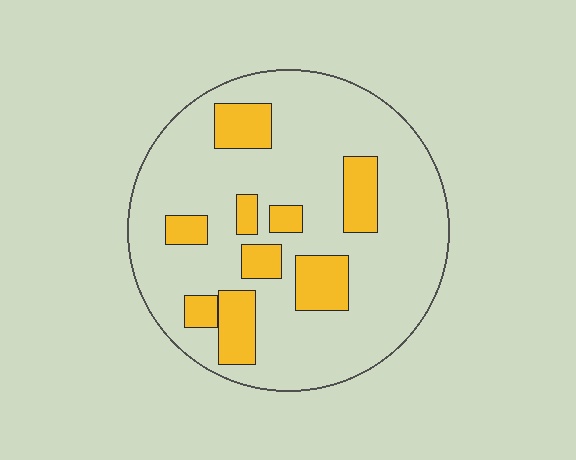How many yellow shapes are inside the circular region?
9.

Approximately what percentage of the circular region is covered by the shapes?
Approximately 20%.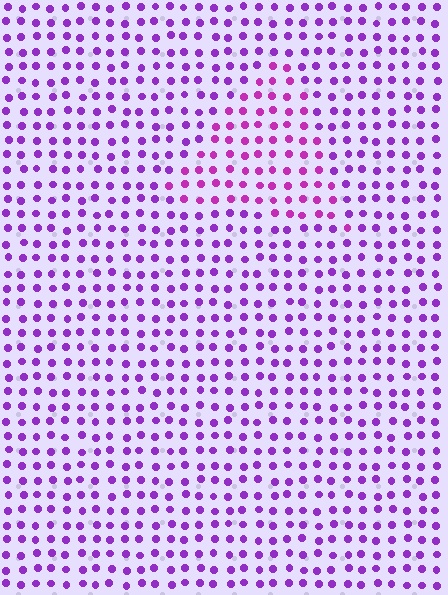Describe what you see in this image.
The image is filled with small purple elements in a uniform arrangement. A triangle-shaped region is visible where the elements are tinted to a slightly different hue, forming a subtle color boundary.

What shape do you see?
I see a triangle.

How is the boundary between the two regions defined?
The boundary is defined purely by a slight shift in hue (about 26 degrees). Spacing, size, and orientation are identical on both sides.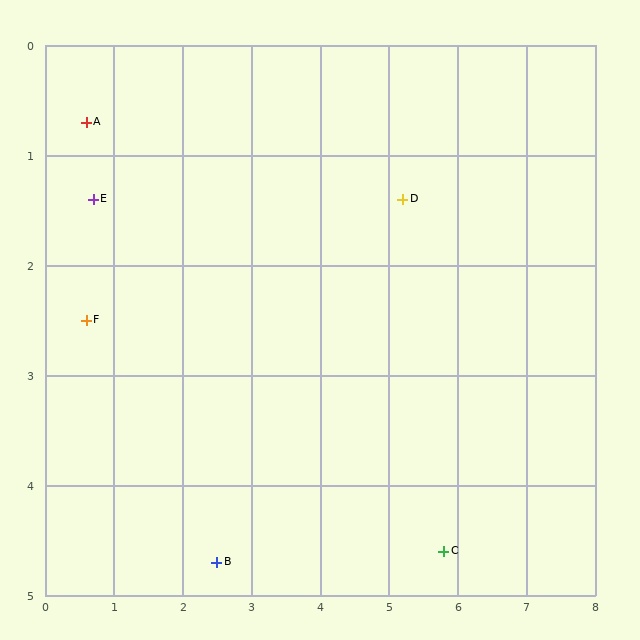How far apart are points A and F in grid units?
Points A and F are about 1.8 grid units apart.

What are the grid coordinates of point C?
Point C is at approximately (5.8, 4.6).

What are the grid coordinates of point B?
Point B is at approximately (2.5, 4.7).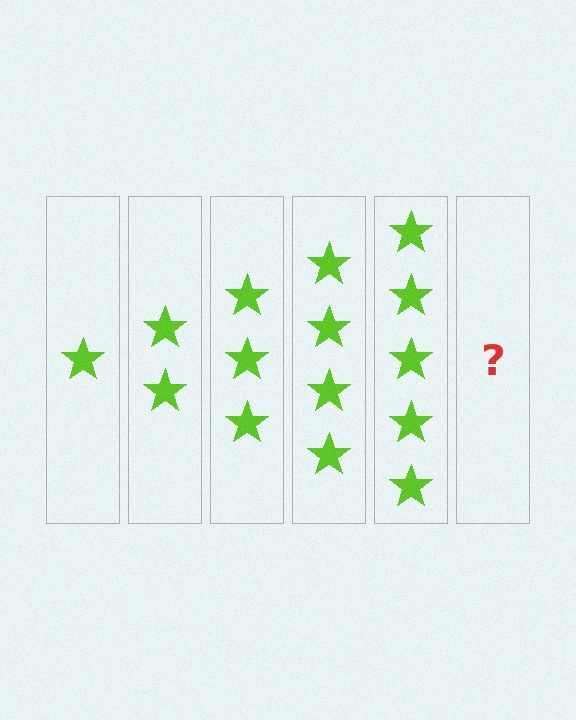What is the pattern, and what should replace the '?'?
The pattern is that each step adds one more star. The '?' should be 6 stars.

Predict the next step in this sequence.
The next step is 6 stars.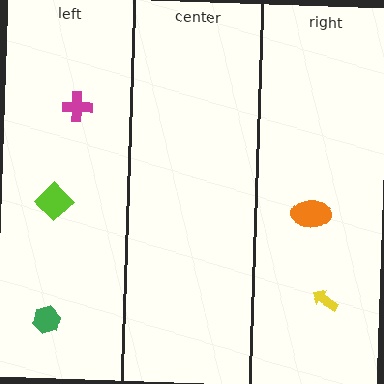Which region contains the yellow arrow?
The right region.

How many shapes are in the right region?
2.